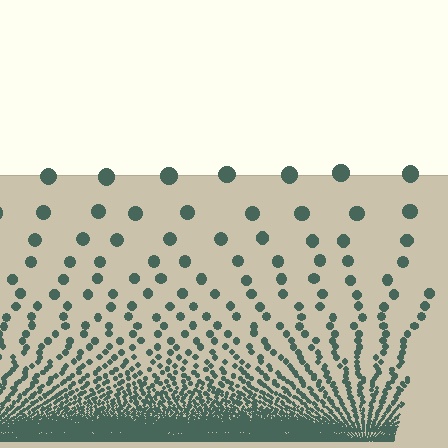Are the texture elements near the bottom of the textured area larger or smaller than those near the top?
Smaller. The gradient is inverted — elements near the bottom are smaller and denser.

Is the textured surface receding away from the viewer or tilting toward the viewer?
The surface appears to tilt toward the viewer. Texture elements get larger and sparser toward the top.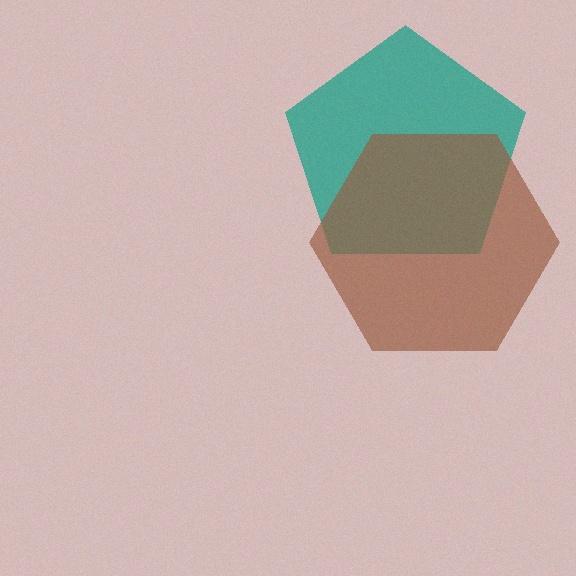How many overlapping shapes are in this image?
There are 2 overlapping shapes in the image.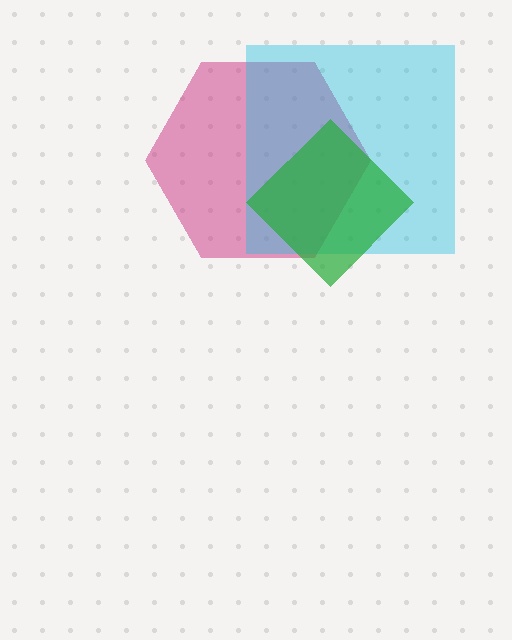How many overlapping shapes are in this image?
There are 3 overlapping shapes in the image.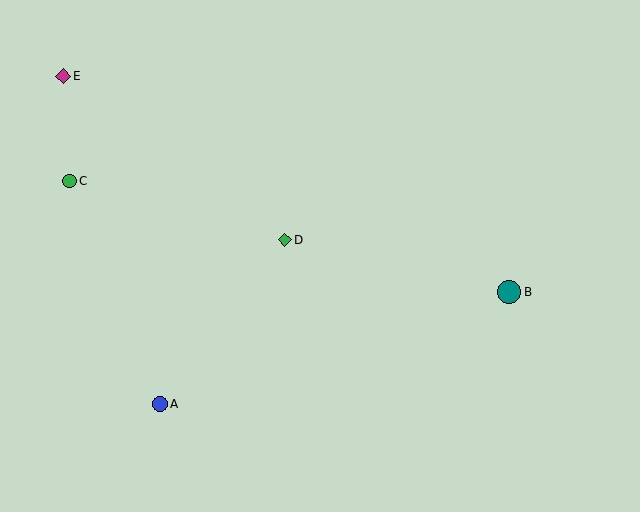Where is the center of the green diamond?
The center of the green diamond is at (285, 240).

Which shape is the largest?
The teal circle (labeled B) is the largest.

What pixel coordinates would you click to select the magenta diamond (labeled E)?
Click at (63, 76) to select the magenta diamond E.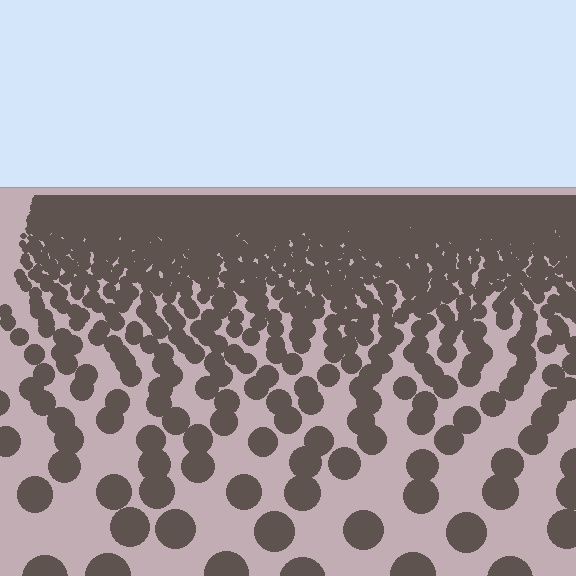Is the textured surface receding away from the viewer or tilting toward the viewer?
The surface is receding away from the viewer. Texture elements get smaller and denser toward the top.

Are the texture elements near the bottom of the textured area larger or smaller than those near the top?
Larger. Near the bottom, elements are closer to the viewer and appear at a bigger on-screen size.